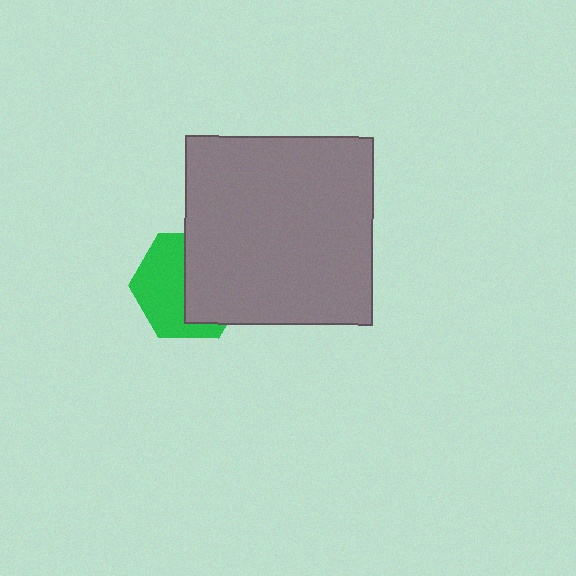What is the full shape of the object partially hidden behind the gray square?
The partially hidden object is a green hexagon.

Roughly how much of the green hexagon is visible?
About half of it is visible (roughly 50%).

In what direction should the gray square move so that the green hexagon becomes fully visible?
The gray square should move right. That is the shortest direction to clear the overlap and leave the green hexagon fully visible.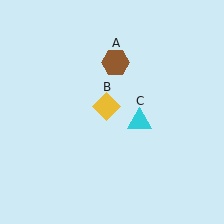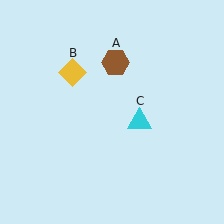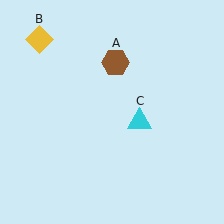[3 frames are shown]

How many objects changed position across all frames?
1 object changed position: yellow diamond (object B).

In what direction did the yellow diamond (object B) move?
The yellow diamond (object B) moved up and to the left.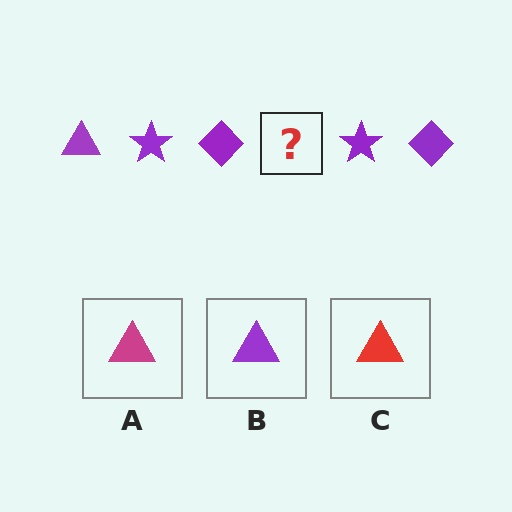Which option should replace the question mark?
Option B.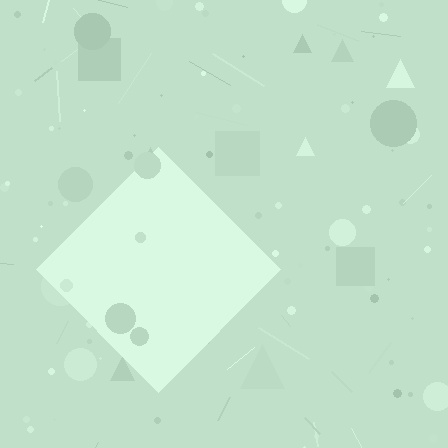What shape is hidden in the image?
A diamond is hidden in the image.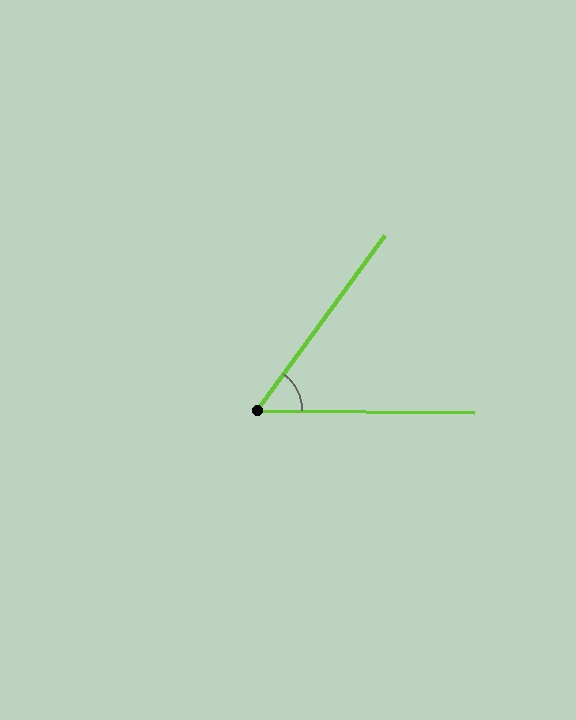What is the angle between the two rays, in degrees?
Approximately 54 degrees.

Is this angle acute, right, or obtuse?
It is acute.